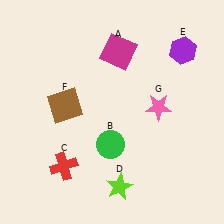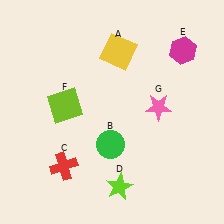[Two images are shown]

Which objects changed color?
A changed from magenta to yellow. E changed from purple to magenta. F changed from brown to lime.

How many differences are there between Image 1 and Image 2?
There are 3 differences between the two images.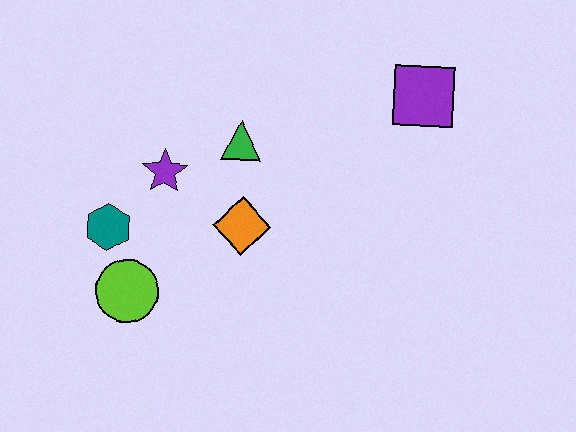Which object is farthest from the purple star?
The purple square is farthest from the purple star.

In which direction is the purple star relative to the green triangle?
The purple star is to the left of the green triangle.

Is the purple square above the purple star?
Yes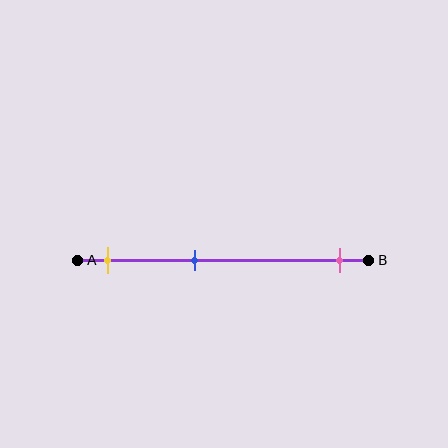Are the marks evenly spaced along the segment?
No, the marks are not evenly spaced.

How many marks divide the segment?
There are 3 marks dividing the segment.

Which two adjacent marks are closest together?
The yellow and blue marks are the closest adjacent pair.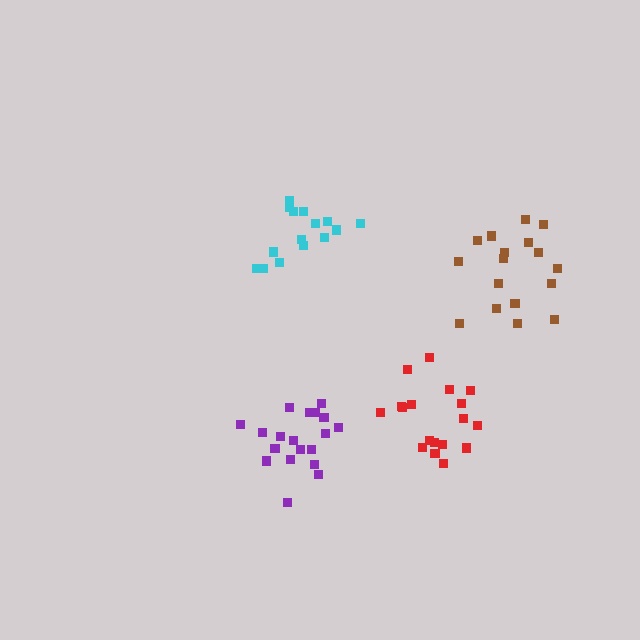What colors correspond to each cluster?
The clusters are colored: brown, red, purple, cyan.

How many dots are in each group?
Group 1: 17 dots, Group 2: 18 dots, Group 3: 19 dots, Group 4: 15 dots (69 total).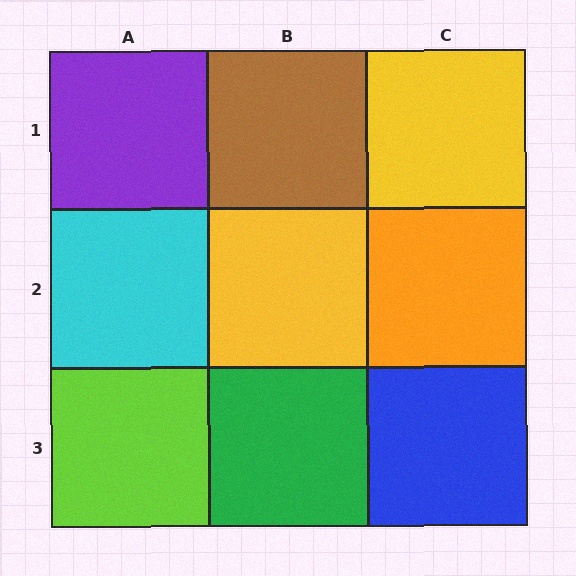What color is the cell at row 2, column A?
Cyan.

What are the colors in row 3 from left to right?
Lime, green, blue.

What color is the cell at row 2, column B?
Yellow.